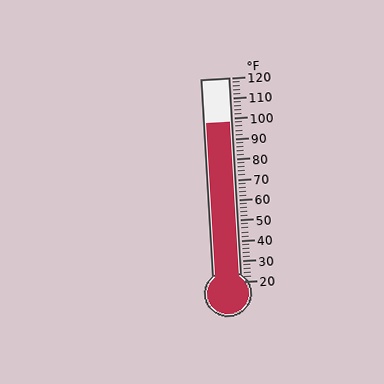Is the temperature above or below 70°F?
The temperature is above 70°F.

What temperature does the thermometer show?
The thermometer shows approximately 98°F.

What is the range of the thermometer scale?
The thermometer scale ranges from 20°F to 120°F.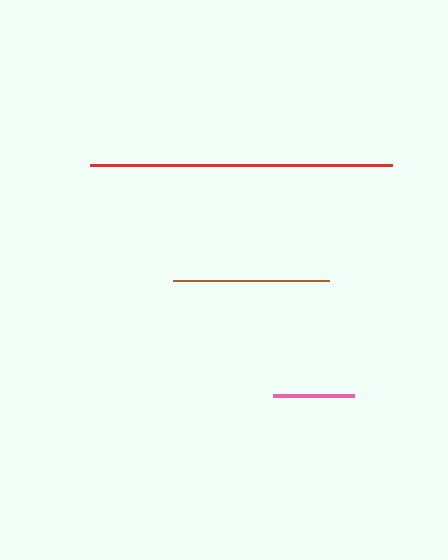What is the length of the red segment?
The red segment is approximately 302 pixels long.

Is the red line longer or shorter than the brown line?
The red line is longer than the brown line.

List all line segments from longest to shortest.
From longest to shortest: red, brown, pink.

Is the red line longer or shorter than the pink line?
The red line is longer than the pink line.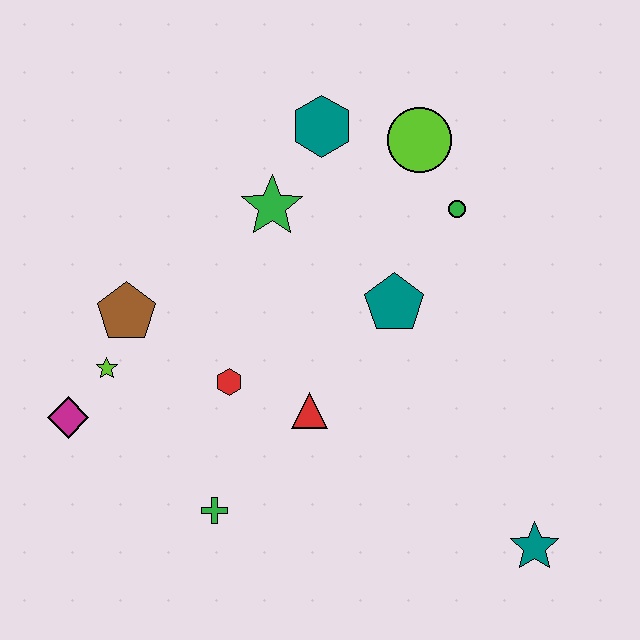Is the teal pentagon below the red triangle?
No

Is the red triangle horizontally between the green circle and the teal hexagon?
No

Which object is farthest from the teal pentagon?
The magenta diamond is farthest from the teal pentagon.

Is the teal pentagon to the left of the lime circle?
Yes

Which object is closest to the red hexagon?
The red triangle is closest to the red hexagon.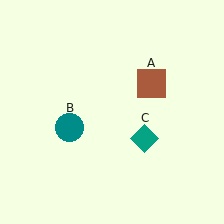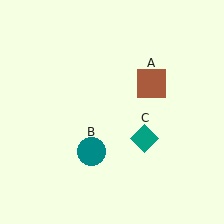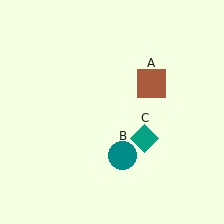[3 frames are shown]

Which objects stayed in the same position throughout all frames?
Brown square (object A) and teal diamond (object C) remained stationary.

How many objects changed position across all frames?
1 object changed position: teal circle (object B).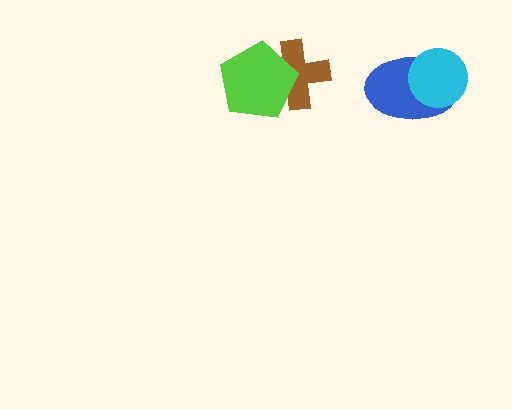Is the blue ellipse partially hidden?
Yes, it is partially covered by another shape.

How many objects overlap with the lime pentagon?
1 object overlaps with the lime pentagon.